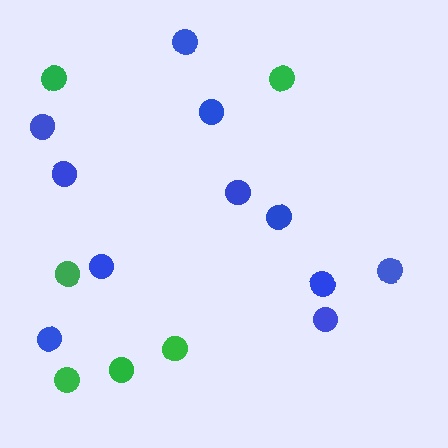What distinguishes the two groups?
There are 2 groups: one group of green circles (6) and one group of blue circles (11).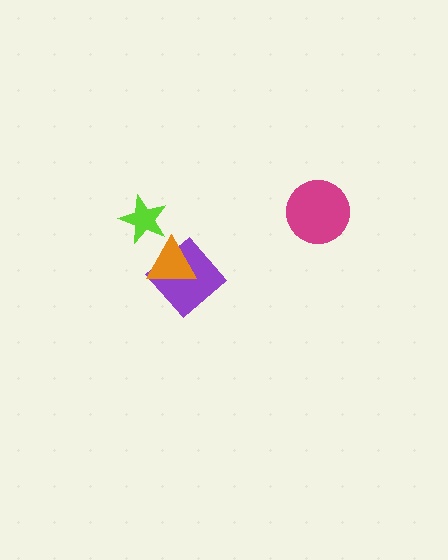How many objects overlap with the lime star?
0 objects overlap with the lime star.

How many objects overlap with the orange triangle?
1 object overlaps with the orange triangle.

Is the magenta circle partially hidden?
No, no other shape covers it.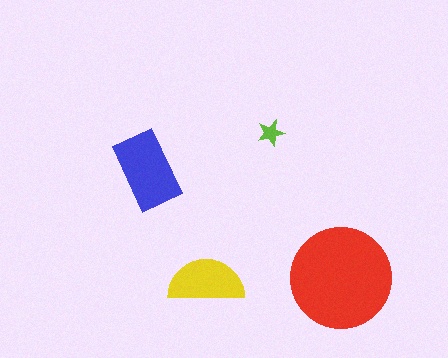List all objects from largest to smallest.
The red circle, the blue rectangle, the yellow semicircle, the lime star.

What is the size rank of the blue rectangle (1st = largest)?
2nd.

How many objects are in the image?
There are 4 objects in the image.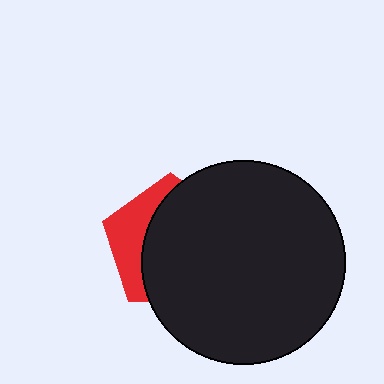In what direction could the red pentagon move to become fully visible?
The red pentagon could move left. That would shift it out from behind the black circle entirely.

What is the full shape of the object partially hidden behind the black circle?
The partially hidden object is a red pentagon.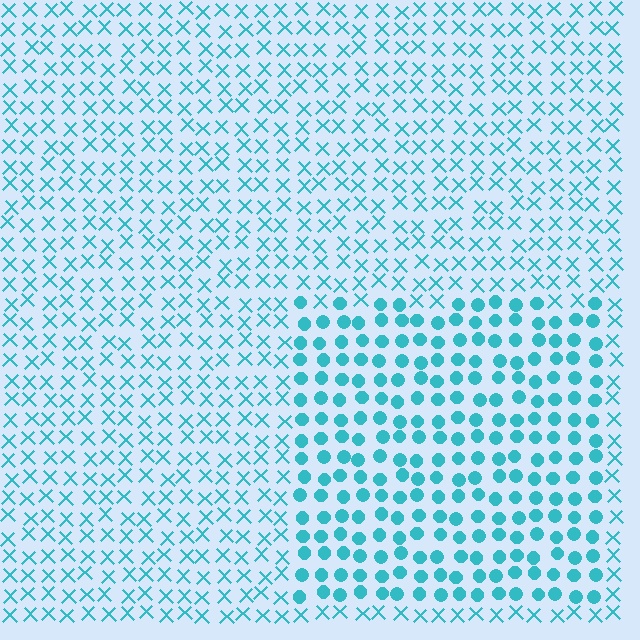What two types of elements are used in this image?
The image uses circles inside the rectangle region and X marks outside it.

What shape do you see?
I see a rectangle.